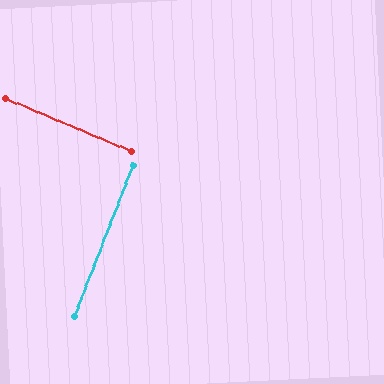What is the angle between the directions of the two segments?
Approximately 88 degrees.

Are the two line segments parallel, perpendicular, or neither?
Perpendicular — they meet at approximately 88°.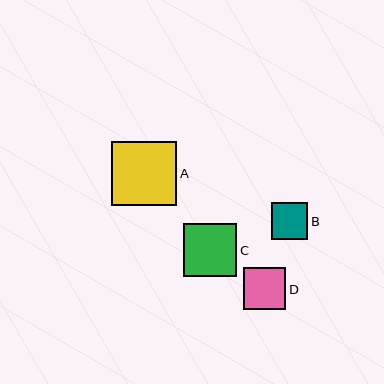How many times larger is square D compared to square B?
Square D is approximately 1.2 times the size of square B.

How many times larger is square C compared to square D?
Square C is approximately 1.3 times the size of square D.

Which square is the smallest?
Square B is the smallest with a size of approximately 36 pixels.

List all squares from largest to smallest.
From largest to smallest: A, C, D, B.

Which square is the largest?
Square A is the largest with a size of approximately 65 pixels.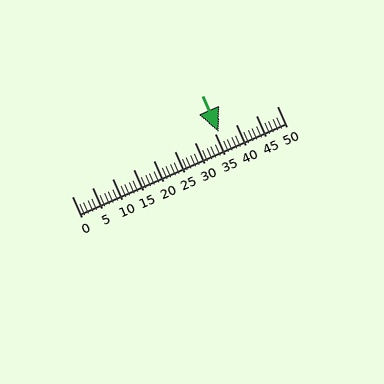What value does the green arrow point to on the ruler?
The green arrow points to approximately 36.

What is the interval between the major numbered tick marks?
The major tick marks are spaced 5 units apart.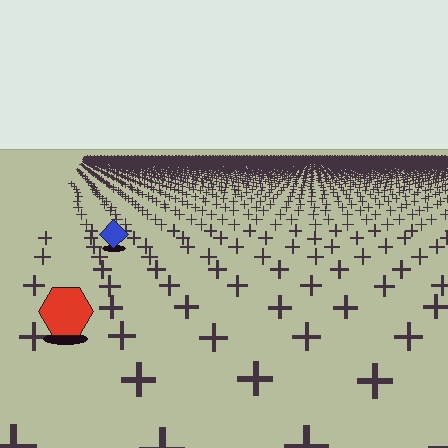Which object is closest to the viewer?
The red hexagon is closest. The texture marks near it are larger and more spread out.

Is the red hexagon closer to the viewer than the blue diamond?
Yes. The red hexagon is closer — you can tell from the texture gradient: the ground texture is coarser near it.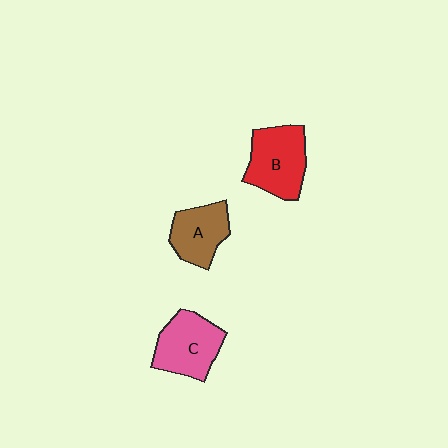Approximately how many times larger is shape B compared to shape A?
Approximately 1.3 times.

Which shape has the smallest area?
Shape A (brown).